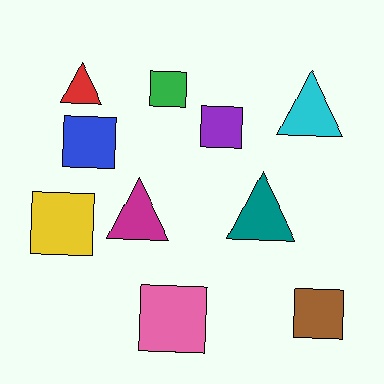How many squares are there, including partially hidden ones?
There are 6 squares.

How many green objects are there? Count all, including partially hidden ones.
There is 1 green object.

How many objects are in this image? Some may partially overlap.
There are 10 objects.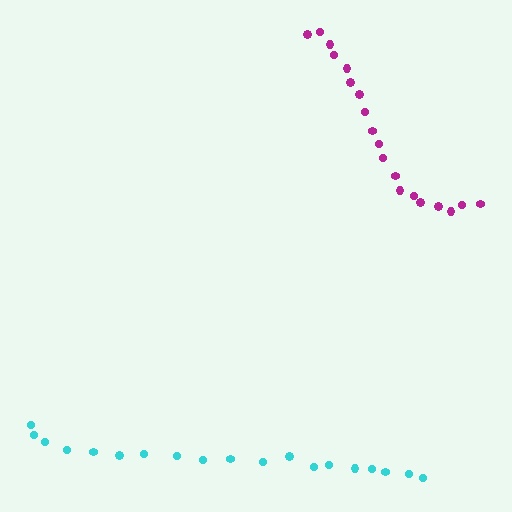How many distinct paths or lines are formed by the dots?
There are 2 distinct paths.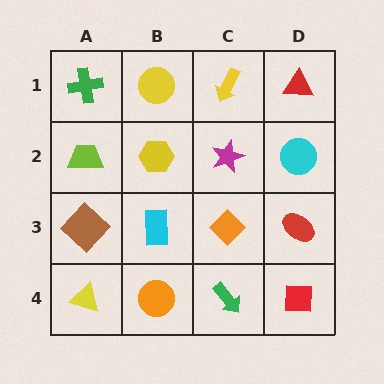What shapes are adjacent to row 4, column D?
A red ellipse (row 3, column D), a green arrow (row 4, column C).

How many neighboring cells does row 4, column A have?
2.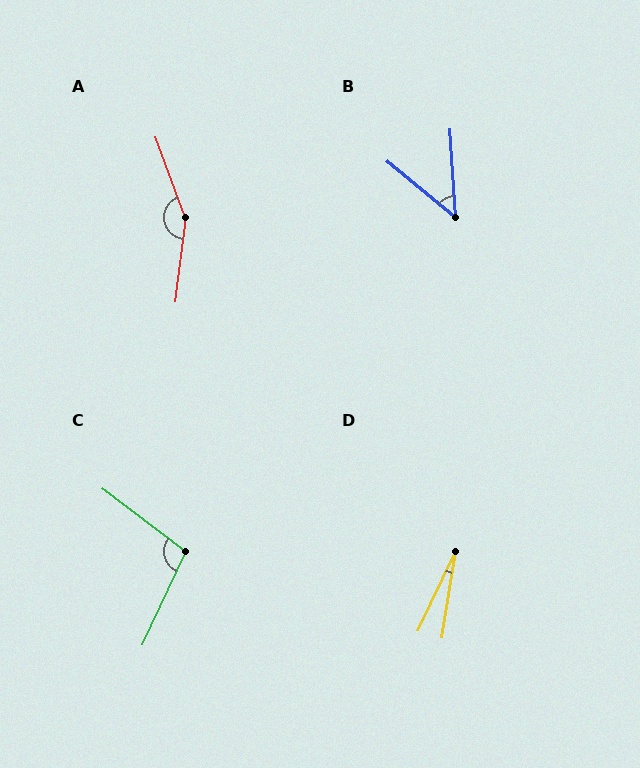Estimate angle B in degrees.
Approximately 47 degrees.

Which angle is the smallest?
D, at approximately 16 degrees.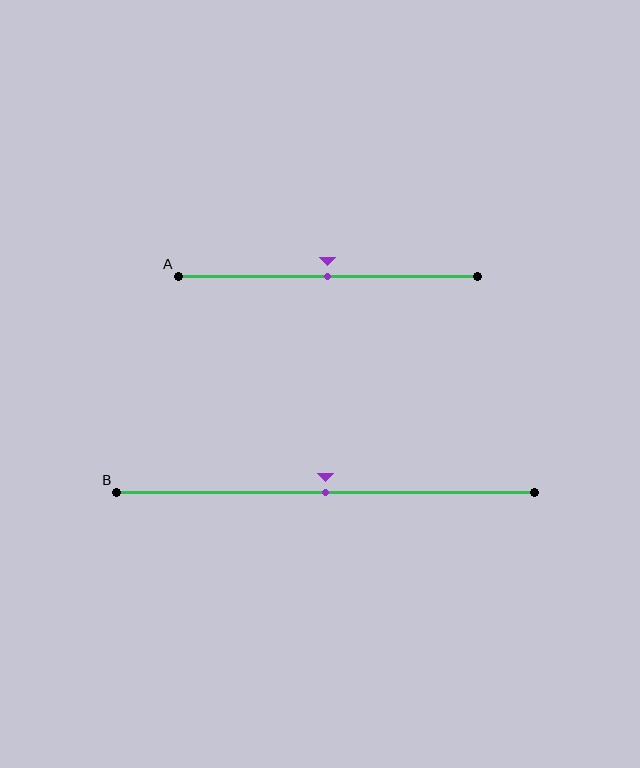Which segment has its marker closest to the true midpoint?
Segment A has its marker closest to the true midpoint.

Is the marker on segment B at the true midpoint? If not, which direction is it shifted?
Yes, the marker on segment B is at the true midpoint.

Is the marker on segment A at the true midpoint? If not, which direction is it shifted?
Yes, the marker on segment A is at the true midpoint.